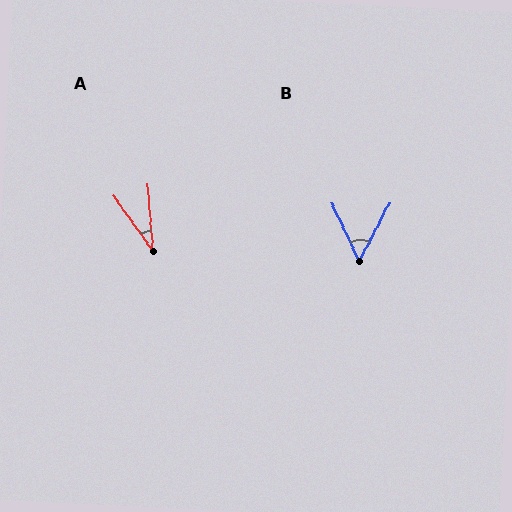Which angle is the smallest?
A, at approximately 32 degrees.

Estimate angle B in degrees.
Approximately 53 degrees.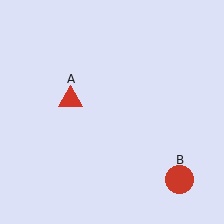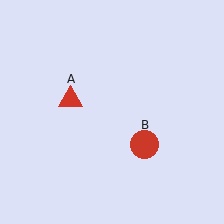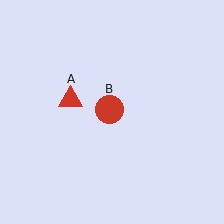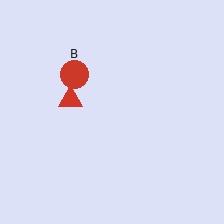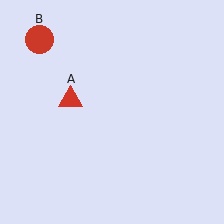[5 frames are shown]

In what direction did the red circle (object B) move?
The red circle (object B) moved up and to the left.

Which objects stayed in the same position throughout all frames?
Red triangle (object A) remained stationary.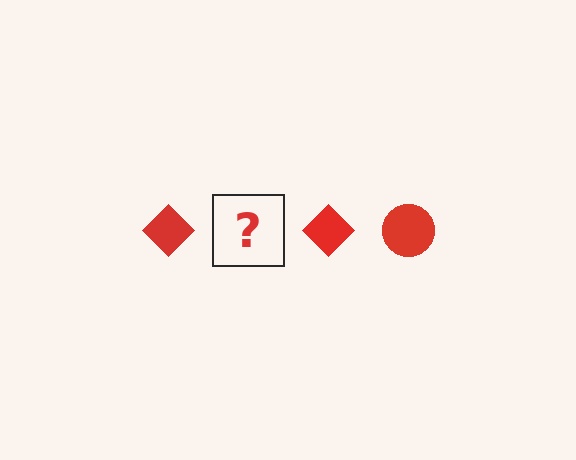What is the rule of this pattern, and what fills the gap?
The rule is that the pattern cycles through diamond, circle shapes in red. The gap should be filled with a red circle.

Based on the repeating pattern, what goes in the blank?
The blank should be a red circle.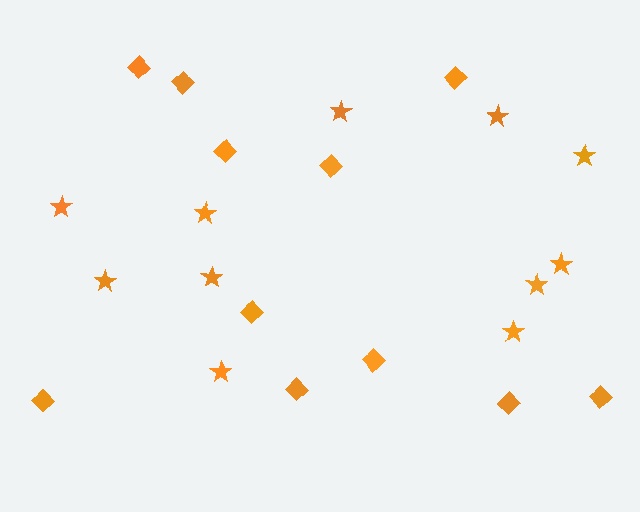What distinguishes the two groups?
There are 2 groups: one group of stars (11) and one group of diamonds (11).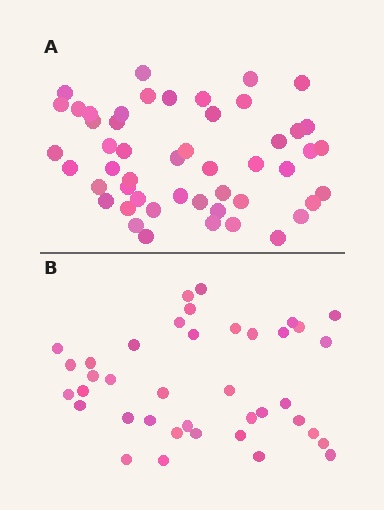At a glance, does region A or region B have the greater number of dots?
Region A (the top region) has more dots.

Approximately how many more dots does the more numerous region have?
Region A has roughly 12 or so more dots than region B.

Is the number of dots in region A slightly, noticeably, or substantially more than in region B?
Region A has noticeably more, but not dramatically so. The ratio is roughly 1.3 to 1.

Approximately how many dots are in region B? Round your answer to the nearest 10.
About 40 dots. (The exact count is 39, which rounds to 40.)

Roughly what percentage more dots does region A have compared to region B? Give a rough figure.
About 30% more.